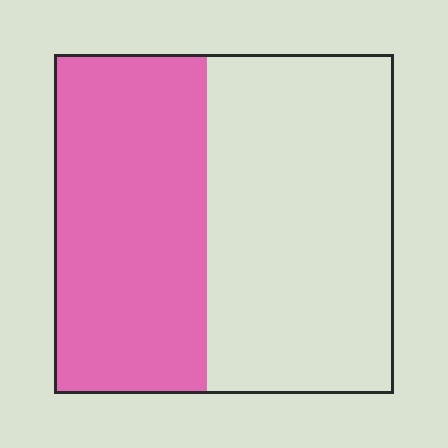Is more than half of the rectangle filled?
No.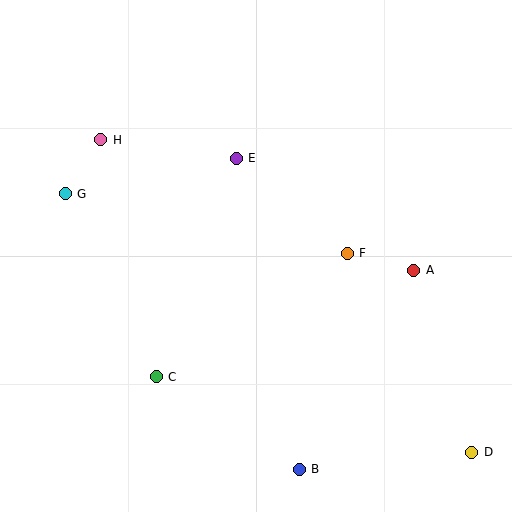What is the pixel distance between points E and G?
The distance between E and G is 175 pixels.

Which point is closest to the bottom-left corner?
Point C is closest to the bottom-left corner.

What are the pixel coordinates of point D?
Point D is at (472, 452).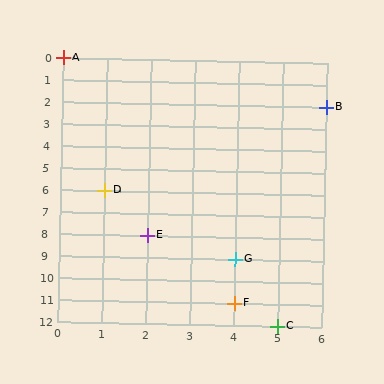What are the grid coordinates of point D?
Point D is at grid coordinates (1, 6).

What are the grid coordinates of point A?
Point A is at grid coordinates (0, 0).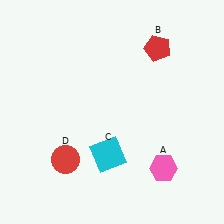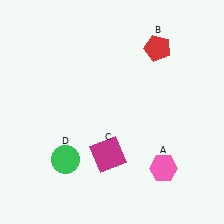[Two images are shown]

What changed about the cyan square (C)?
In Image 1, C is cyan. In Image 2, it changed to magenta.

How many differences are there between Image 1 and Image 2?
There are 2 differences between the two images.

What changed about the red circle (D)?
In Image 1, D is red. In Image 2, it changed to green.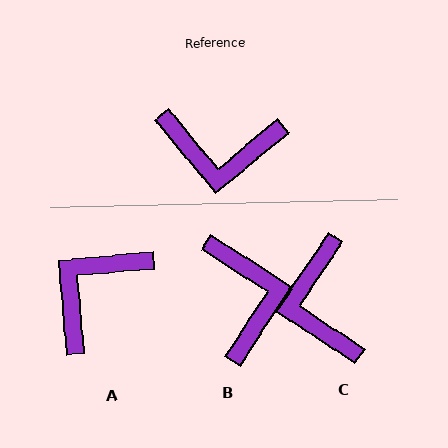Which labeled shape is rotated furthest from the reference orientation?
A, about 125 degrees away.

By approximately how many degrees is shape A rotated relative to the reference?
Approximately 125 degrees clockwise.